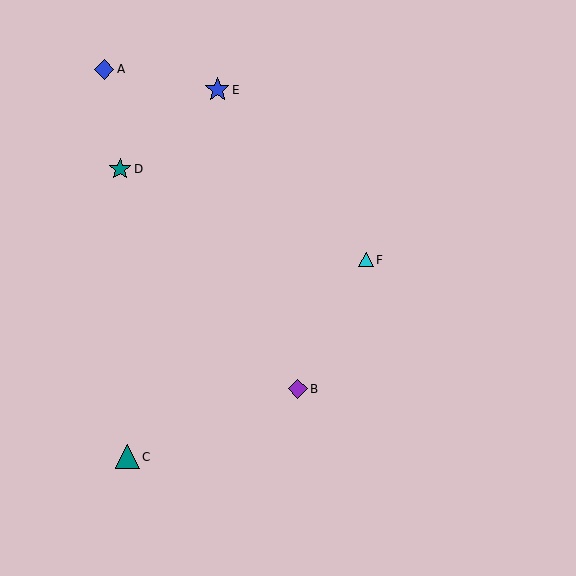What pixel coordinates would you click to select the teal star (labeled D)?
Click at (120, 169) to select the teal star D.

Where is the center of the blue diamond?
The center of the blue diamond is at (104, 69).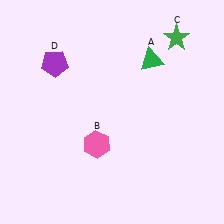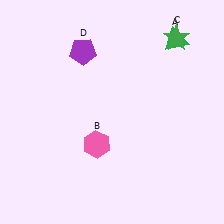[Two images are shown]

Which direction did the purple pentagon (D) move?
The purple pentagon (D) moved right.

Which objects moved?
The objects that moved are: the green triangle (A), the purple pentagon (D).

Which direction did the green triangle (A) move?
The green triangle (A) moved right.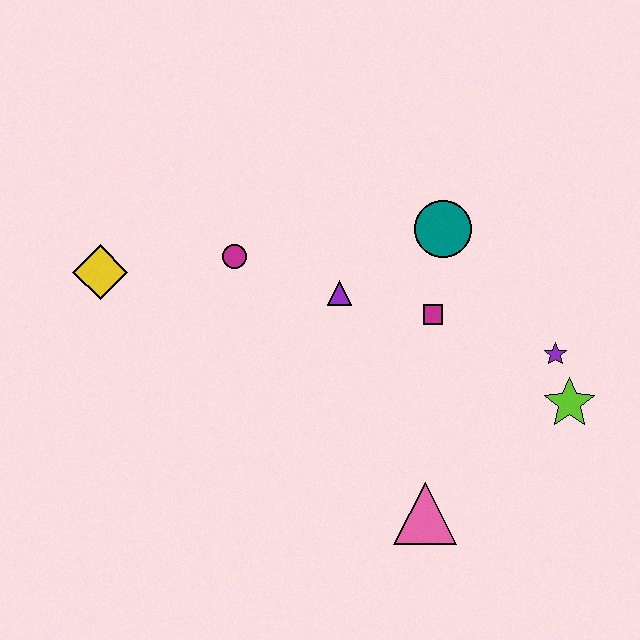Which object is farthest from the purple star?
The yellow diamond is farthest from the purple star.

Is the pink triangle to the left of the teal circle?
Yes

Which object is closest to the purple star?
The lime star is closest to the purple star.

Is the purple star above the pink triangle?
Yes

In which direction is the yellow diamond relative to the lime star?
The yellow diamond is to the left of the lime star.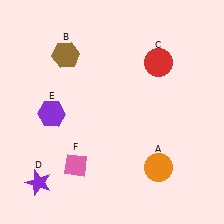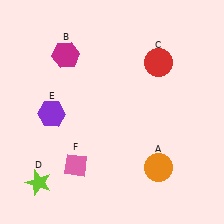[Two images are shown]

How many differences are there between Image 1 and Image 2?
There are 2 differences between the two images.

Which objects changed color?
B changed from brown to magenta. D changed from purple to lime.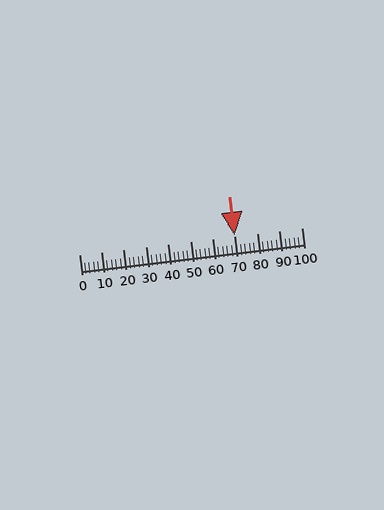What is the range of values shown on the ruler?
The ruler shows values from 0 to 100.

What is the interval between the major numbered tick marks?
The major tick marks are spaced 10 units apart.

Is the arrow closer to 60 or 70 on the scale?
The arrow is closer to 70.